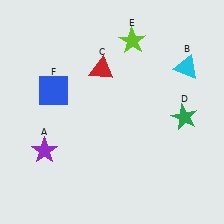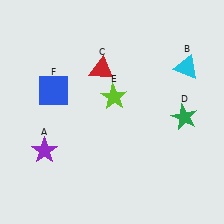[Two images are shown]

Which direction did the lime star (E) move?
The lime star (E) moved down.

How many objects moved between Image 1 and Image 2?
1 object moved between the two images.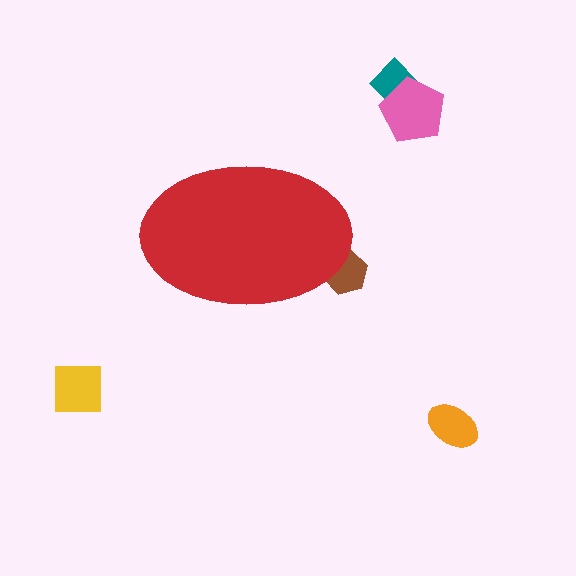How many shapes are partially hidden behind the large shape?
1 shape is partially hidden.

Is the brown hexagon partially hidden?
Yes, the brown hexagon is partially hidden behind the red ellipse.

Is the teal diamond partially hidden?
No, the teal diamond is fully visible.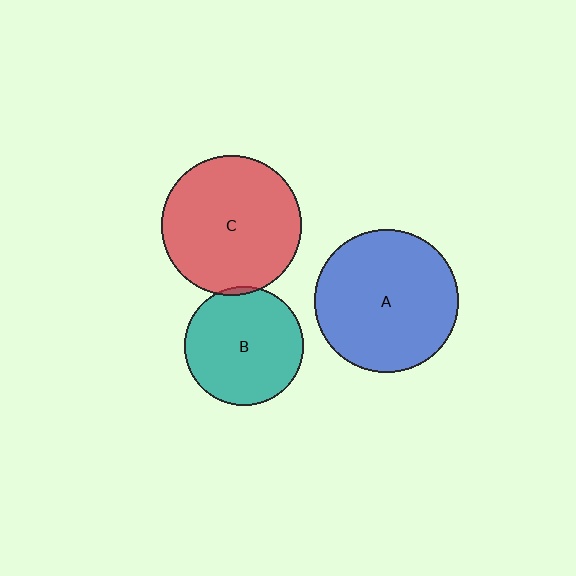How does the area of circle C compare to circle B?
Approximately 1.4 times.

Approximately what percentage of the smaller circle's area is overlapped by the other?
Approximately 5%.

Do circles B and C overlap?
Yes.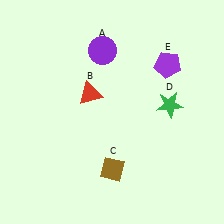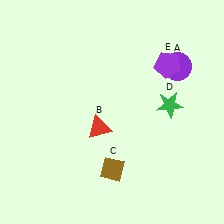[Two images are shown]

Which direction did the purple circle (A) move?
The purple circle (A) moved right.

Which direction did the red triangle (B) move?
The red triangle (B) moved down.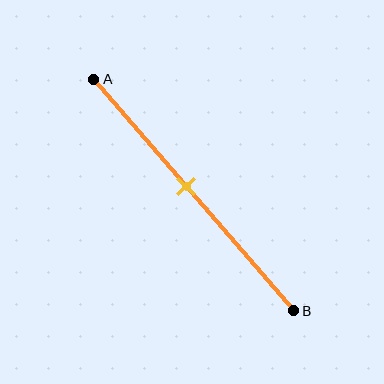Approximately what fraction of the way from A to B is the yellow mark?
The yellow mark is approximately 45% of the way from A to B.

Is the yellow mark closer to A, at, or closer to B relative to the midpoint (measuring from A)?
The yellow mark is closer to point A than the midpoint of segment AB.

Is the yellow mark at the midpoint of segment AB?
No, the mark is at about 45% from A, not at the 50% midpoint.